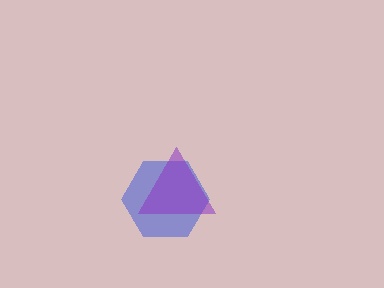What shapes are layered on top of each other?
The layered shapes are: a blue hexagon, a purple triangle.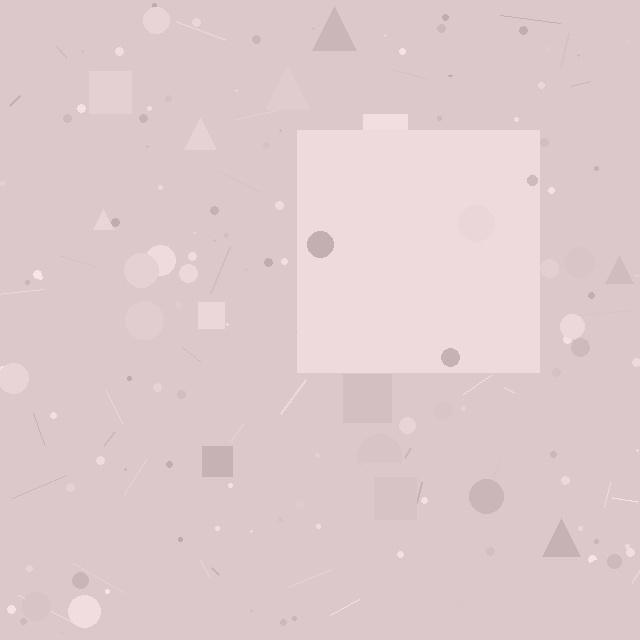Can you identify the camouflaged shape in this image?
The camouflaged shape is a square.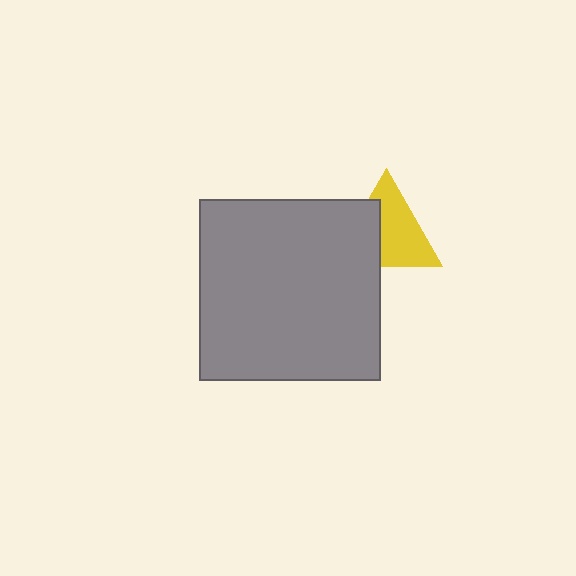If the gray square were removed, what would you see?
You would see the complete yellow triangle.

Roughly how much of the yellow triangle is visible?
About half of it is visible (roughly 61%).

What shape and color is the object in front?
The object in front is a gray square.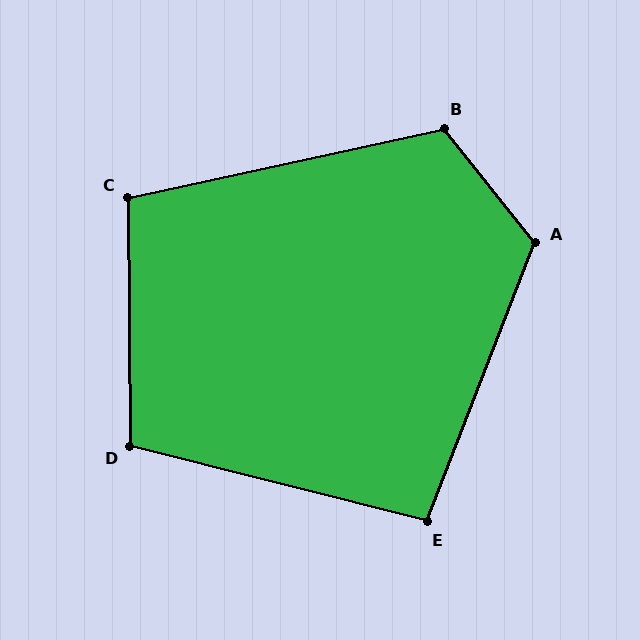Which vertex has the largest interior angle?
A, at approximately 121 degrees.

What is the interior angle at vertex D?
Approximately 105 degrees (obtuse).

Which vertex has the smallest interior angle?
E, at approximately 97 degrees.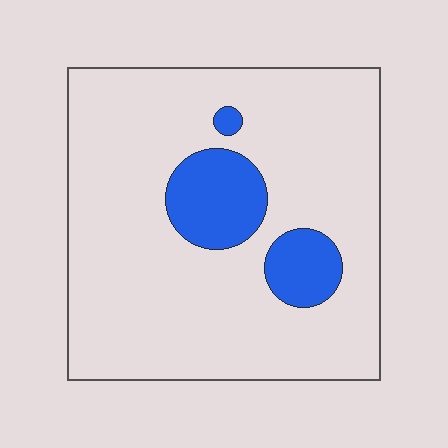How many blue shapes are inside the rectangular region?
3.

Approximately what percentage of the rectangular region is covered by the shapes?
Approximately 15%.